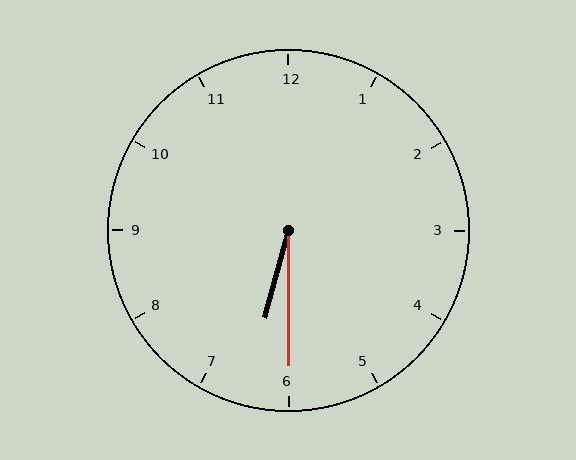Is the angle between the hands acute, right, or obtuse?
It is acute.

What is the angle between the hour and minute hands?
Approximately 15 degrees.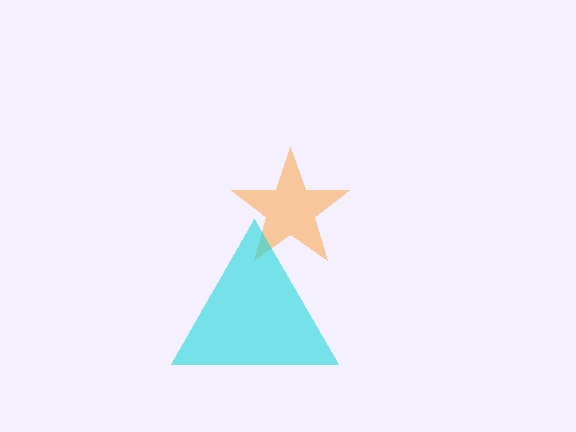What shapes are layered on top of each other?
The layered shapes are: an orange star, a cyan triangle.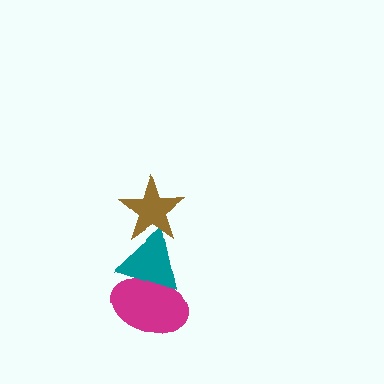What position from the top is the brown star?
The brown star is 1st from the top.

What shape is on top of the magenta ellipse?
The teal triangle is on top of the magenta ellipse.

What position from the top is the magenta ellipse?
The magenta ellipse is 3rd from the top.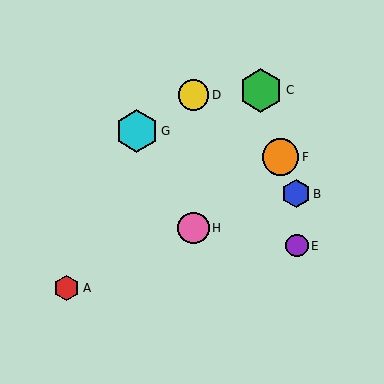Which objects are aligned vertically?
Objects D, H are aligned vertically.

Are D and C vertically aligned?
No, D is at x≈193 and C is at x≈261.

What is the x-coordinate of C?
Object C is at x≈261.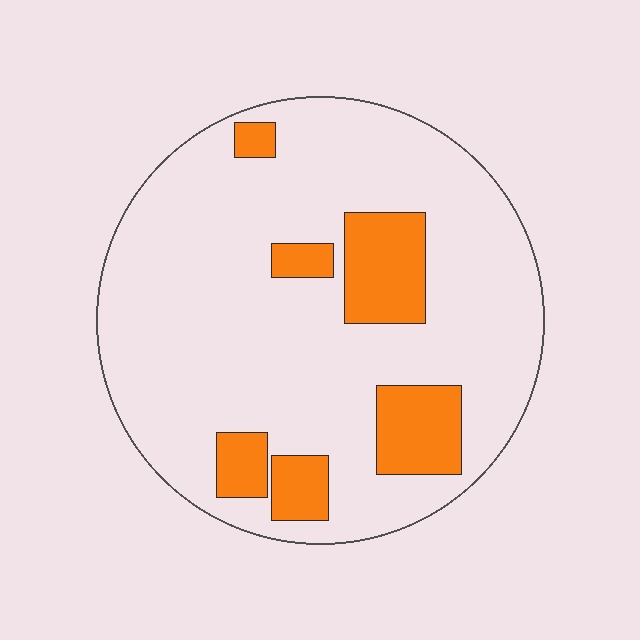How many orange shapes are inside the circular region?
6.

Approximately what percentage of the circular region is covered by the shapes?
Approximately 20%.